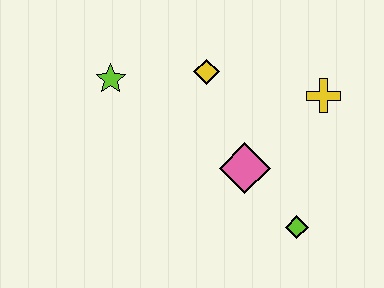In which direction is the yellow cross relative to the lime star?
The yellow cross is to the right of the lime star.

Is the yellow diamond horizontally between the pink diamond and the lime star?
Yes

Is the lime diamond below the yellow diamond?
Yes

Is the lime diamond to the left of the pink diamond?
No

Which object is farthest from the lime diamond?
The lime star is farthest from the lime diamond.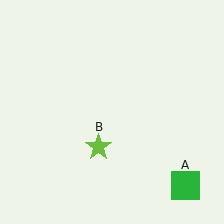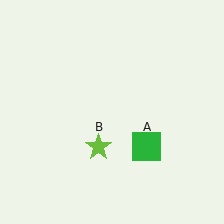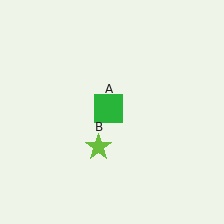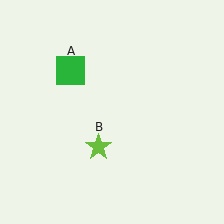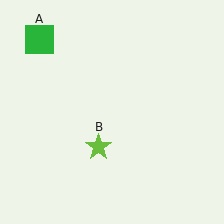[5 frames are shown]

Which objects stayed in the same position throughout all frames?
Lime star (object B) remained stationary.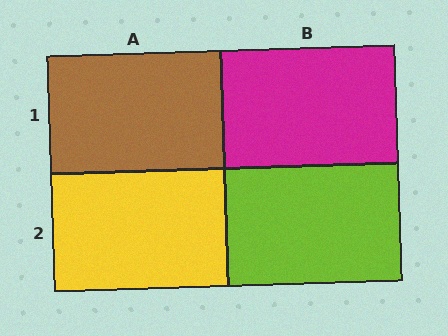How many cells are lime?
1 cell is lime.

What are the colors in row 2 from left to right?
Yellow, lime.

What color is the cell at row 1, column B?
Magenta.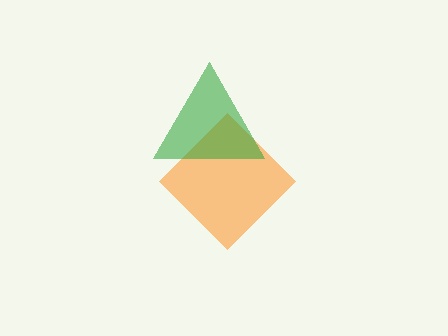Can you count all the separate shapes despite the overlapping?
Yes, there are 2 separate shapes.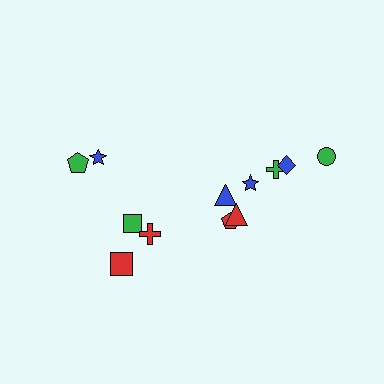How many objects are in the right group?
There are 7 objects.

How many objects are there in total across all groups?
There are 12 objects.